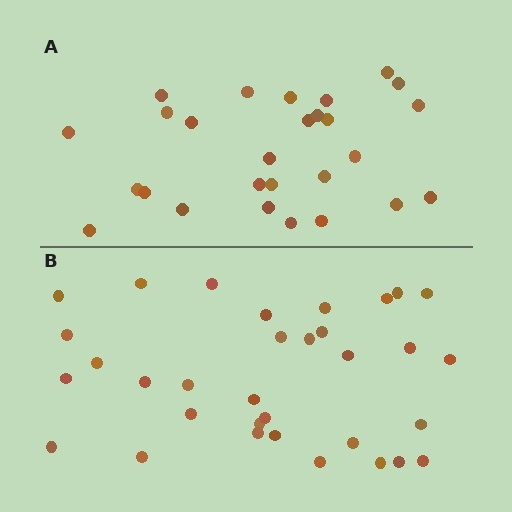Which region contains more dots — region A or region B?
Region B (the bottom region) has more dots.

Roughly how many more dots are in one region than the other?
Region B has about 6 more dots than region A.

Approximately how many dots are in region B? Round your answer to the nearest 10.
About 30 dots. (The exact count is 33, which rounds to 30.)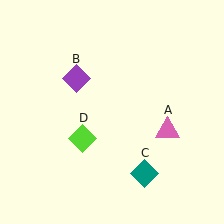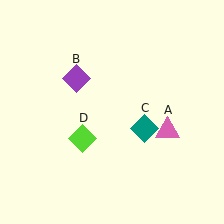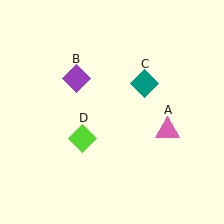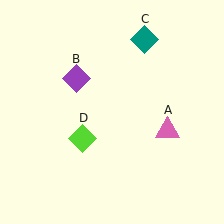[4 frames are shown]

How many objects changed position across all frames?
1 object changed position: teal diamond (object C).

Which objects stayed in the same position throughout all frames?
Pink triangle (object A) and purple diamond (object B) and lime diamond (object D) remained stationary.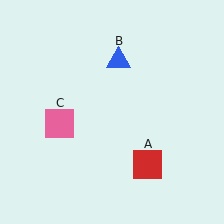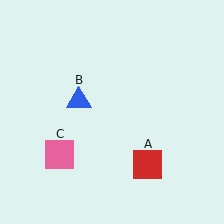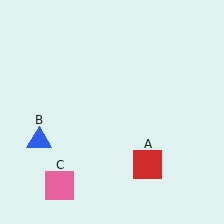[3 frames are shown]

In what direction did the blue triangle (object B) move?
The blue triangle (object B) moved down and to the left.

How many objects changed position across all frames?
2 objects changed position: blue triangle (object B), pink square (object C).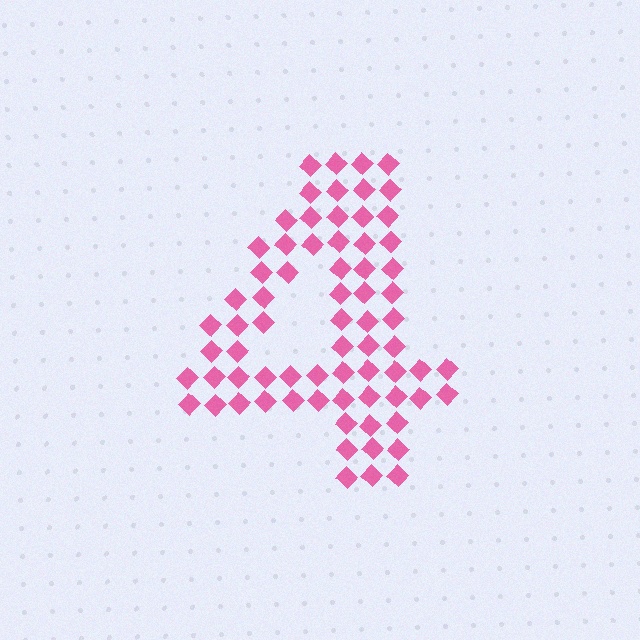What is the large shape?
The large shape is the digit 4.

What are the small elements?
The small elements are diamonds.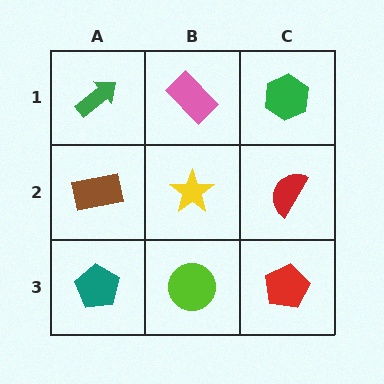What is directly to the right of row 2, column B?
A red semicircle.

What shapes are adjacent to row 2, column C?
A green hexagon (row 1, column C), a red pentagon (row 3, column C), a yellow star (row 2, column B).